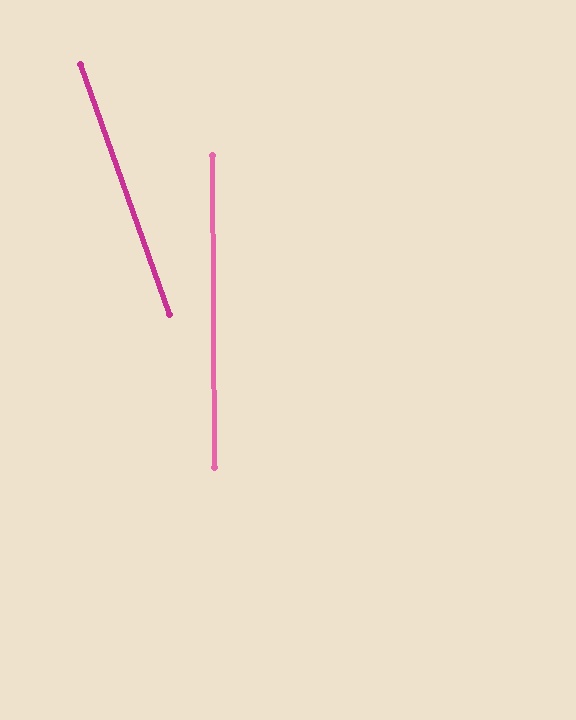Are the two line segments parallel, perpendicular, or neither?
Neither parallel nor perpendicular — they differ by about 19°.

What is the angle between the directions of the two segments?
Approximately 19 degrees.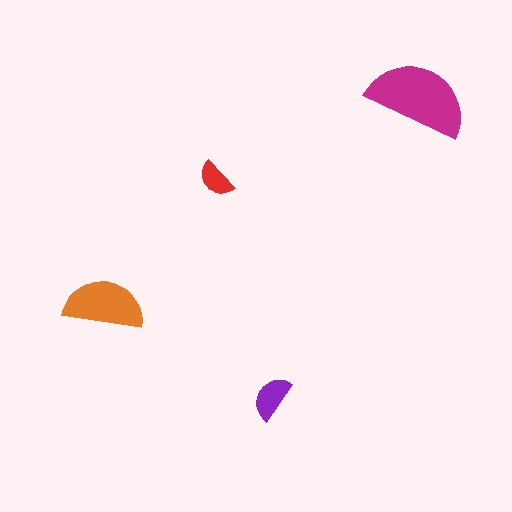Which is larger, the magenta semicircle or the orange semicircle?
The magenta one.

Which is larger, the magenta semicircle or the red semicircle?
The magenta one.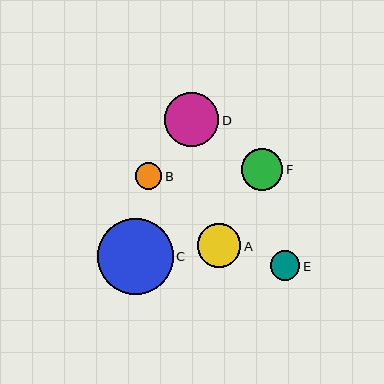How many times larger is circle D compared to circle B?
Circle D is approximately 2.1 times the size of circle B.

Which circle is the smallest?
Circle B is the smallest with a size of approximately 26 pixels.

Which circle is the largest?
Circle C is the largest with a size of approximately 76 pixels.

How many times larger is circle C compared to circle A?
Circle C is approximately 1.7 times the size of circle A.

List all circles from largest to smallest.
From largest to smallest: C, D, A, F, E, B.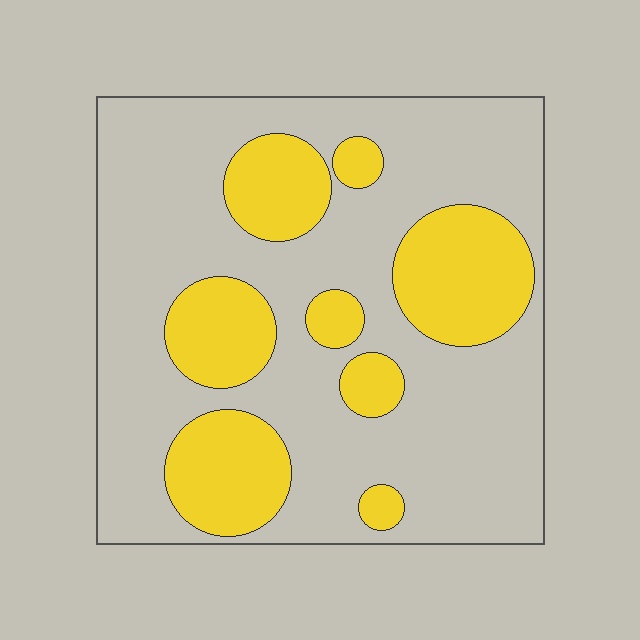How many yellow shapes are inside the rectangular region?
8.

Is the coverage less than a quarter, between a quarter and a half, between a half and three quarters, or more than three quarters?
Between a quarter and a half.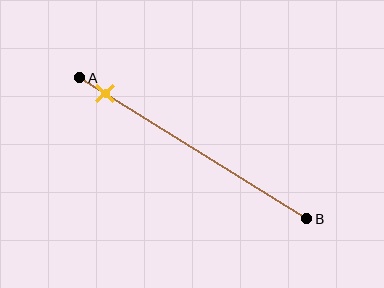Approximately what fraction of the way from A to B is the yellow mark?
The yellow mark is approximately 10% of the way from A to B.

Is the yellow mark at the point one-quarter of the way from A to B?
No, the mark is at about 10% from A, not at the 25% one-quarter point.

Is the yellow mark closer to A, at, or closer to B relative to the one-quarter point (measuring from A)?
The yellow mark is closer to point A than the one-quarter point of segment AB.